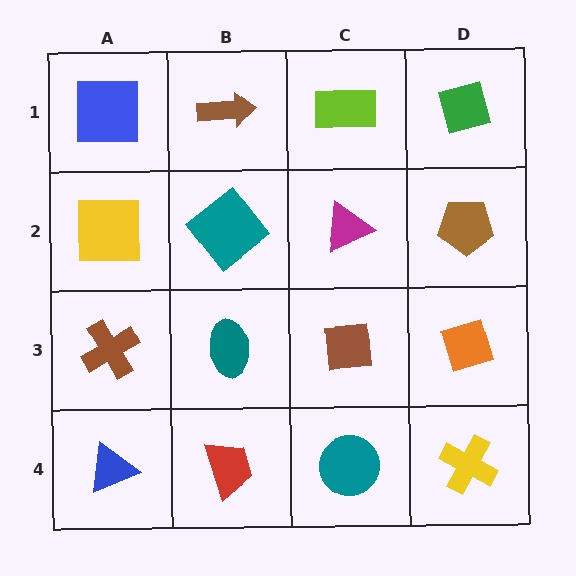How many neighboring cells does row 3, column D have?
3.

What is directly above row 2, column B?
A brown arrow.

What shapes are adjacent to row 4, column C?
A brown square (row 3, column C), a red trapezoid (row 4, column B), a yellow cross (row 4, column D).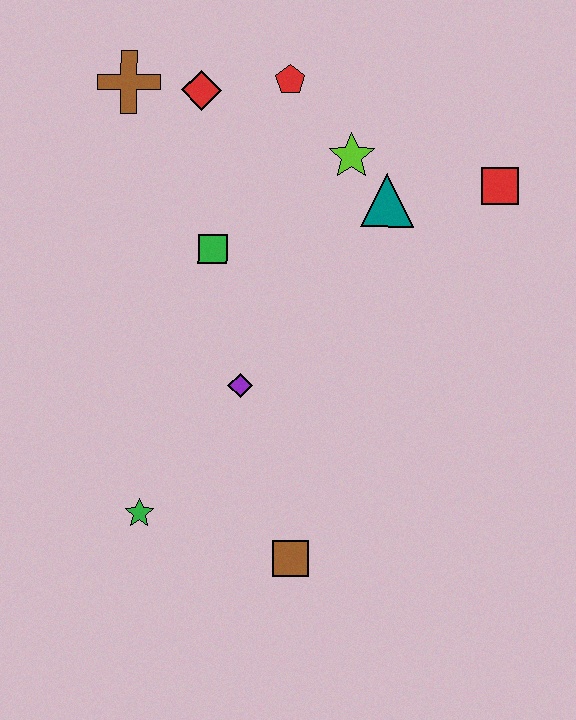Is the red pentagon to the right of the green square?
Yes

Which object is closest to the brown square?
The green star is closest to the brown square.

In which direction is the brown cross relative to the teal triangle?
The brown cross is to the left of the teal triangle.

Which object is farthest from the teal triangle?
The green star is farthest from the teal triangle.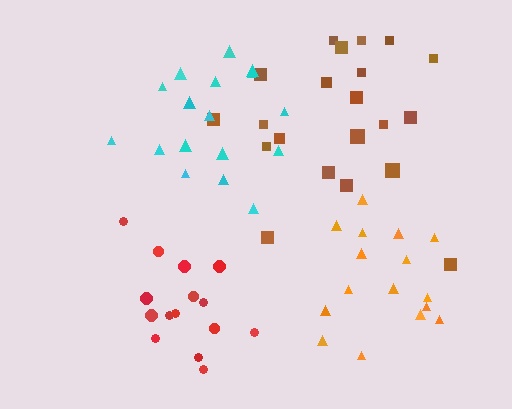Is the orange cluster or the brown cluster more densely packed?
Orange.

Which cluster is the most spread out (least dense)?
Brown.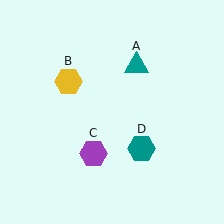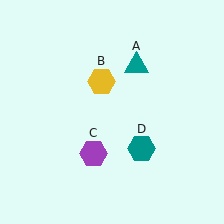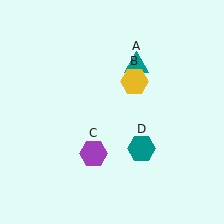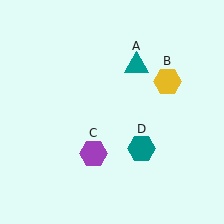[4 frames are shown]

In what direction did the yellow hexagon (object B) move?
The yellow hexagon (object B) moved right.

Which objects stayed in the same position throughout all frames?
Teal triangle (object A) and purple hexagon (object C) and teal hexagon (object D) remained stationary.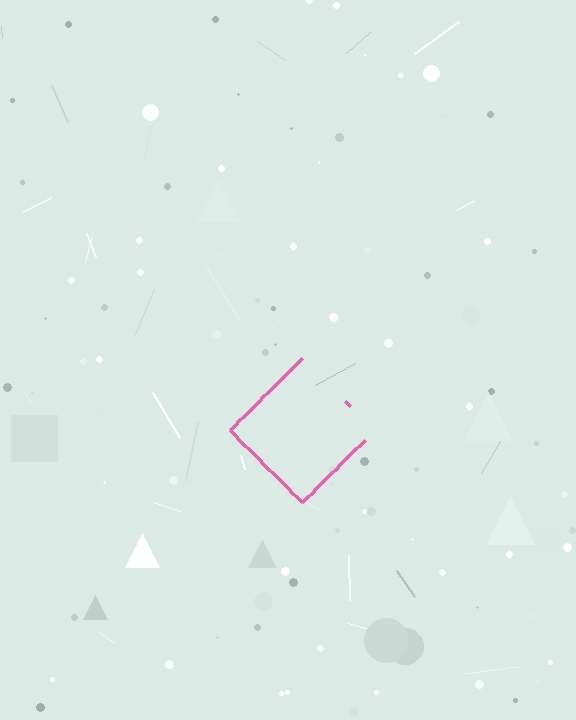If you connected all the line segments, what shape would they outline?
They would outline a diamond.